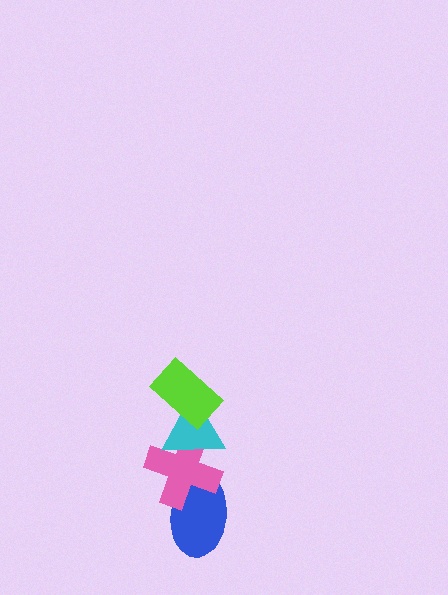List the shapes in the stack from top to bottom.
From top to bottom: the lime rectangle, the cyan triangle, the pink cross, the blue ellipse.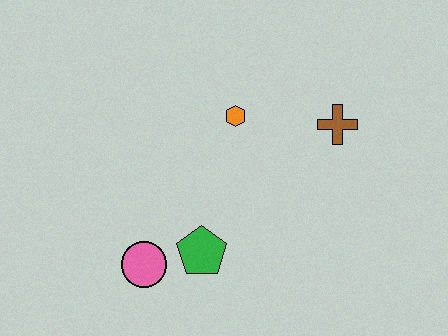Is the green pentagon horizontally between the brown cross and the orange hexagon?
No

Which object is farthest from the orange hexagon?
The pink circle is farthest from the orange hexagon.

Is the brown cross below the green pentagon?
No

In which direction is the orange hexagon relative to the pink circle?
The orange hexagon is above the pink circle.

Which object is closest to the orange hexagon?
The brown cross is closest to the orange hexagon.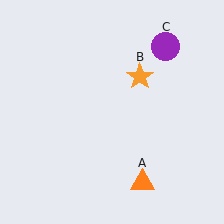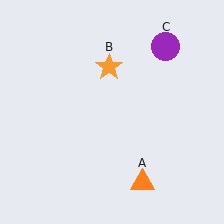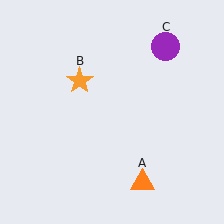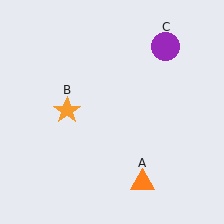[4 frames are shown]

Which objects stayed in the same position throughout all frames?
Orange triangle (object A) and purple circle (object C) remained stationary.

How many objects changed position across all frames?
1 object changed position: orange star (object B).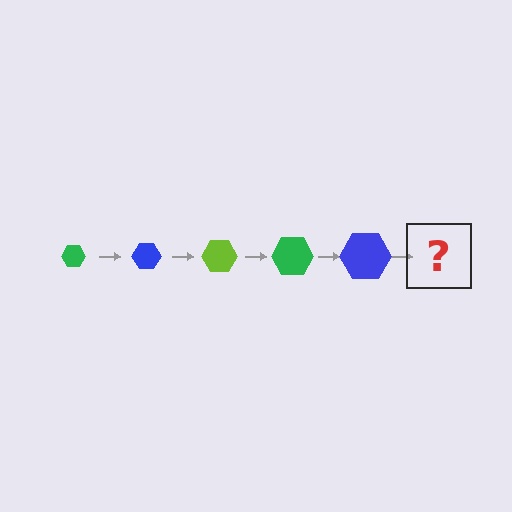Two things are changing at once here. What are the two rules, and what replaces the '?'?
The two rules are that the hexagon grows larger each step and the color cycles through green, blue, and lime. The '?' should be a lime hexagon, larger than the previous one.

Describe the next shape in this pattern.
It should be a lime hexagon, larger than the previous one.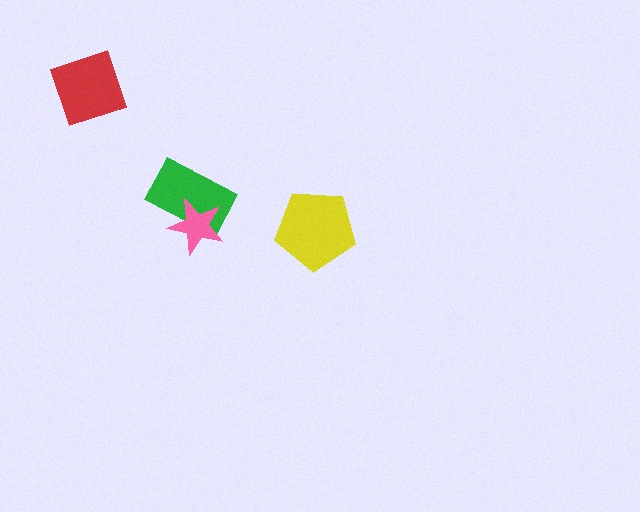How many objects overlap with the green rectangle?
1 object overlaps with the green rectangle.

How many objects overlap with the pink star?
1 object overlaps with the pink star.